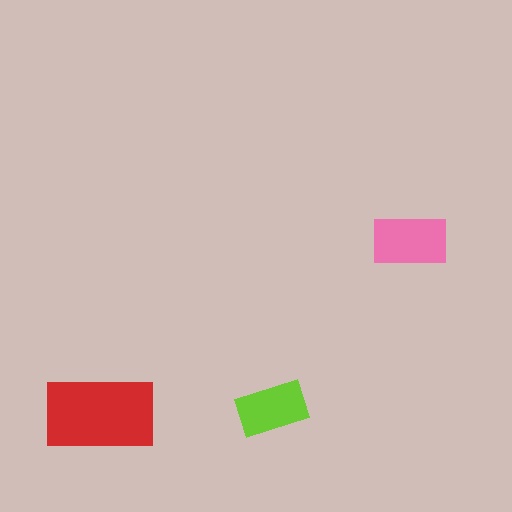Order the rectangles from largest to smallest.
the red one, the pink one, the lime one.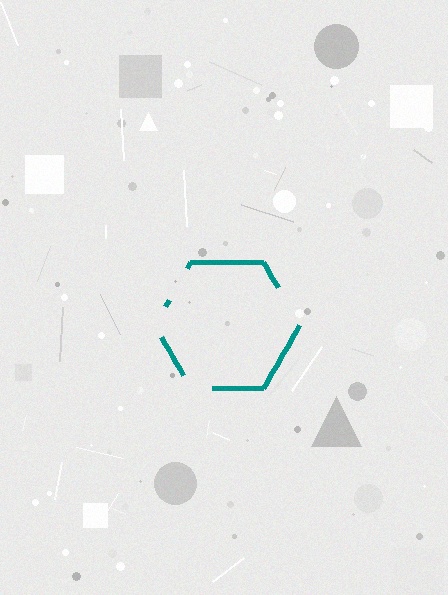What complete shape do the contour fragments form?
The contour fragments form a hexagon.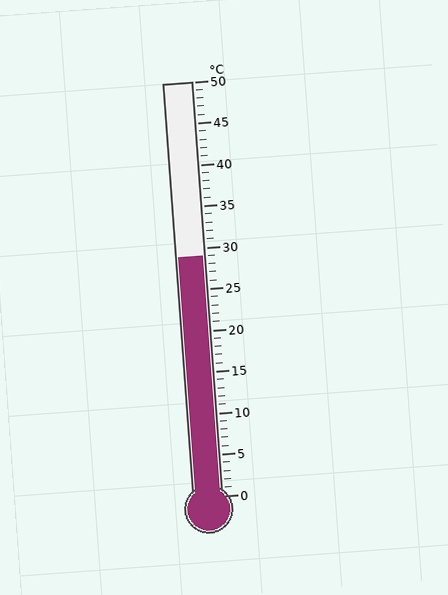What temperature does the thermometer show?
The thermometer shows approximately 29°C.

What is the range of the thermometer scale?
The thermometer scale ranges from 0°C to 50°C.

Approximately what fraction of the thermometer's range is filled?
The thermometer is filled to approximately 60% of its range.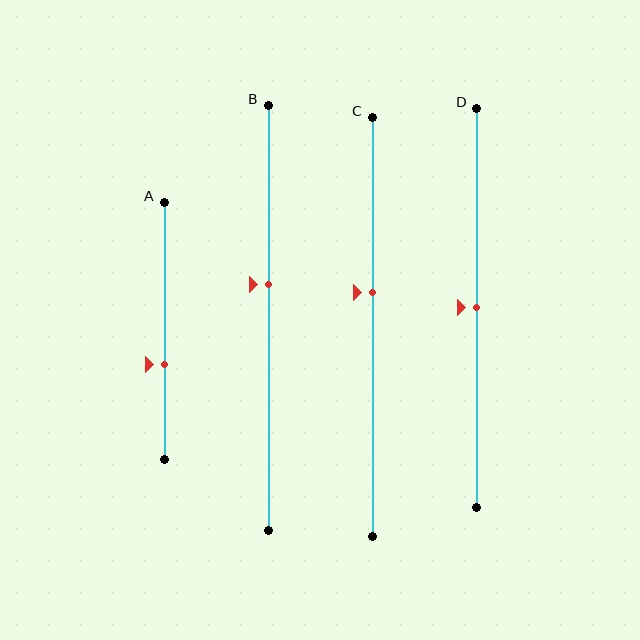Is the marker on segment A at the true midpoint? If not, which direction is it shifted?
No, the marker on segment A is shifted downward by about 13% of the segment length.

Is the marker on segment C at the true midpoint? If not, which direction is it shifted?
No, the marker on segment C is shifted upward by about 8% of the segment length.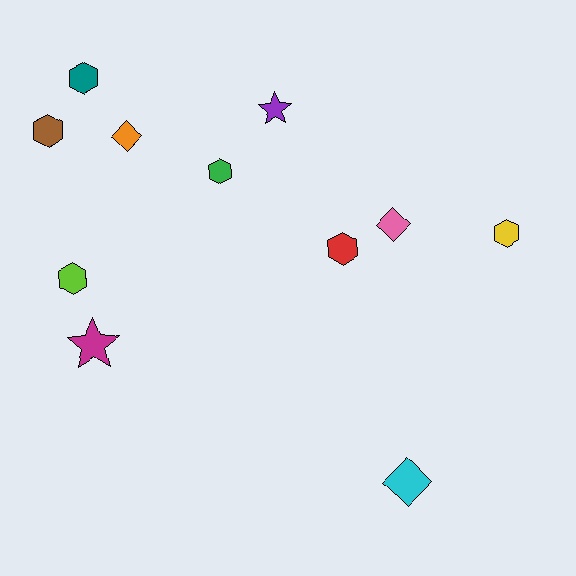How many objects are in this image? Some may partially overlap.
There are 11 objects.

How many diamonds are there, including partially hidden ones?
There are 3 diamonds.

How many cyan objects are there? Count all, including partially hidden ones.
There is 1 cyan object.